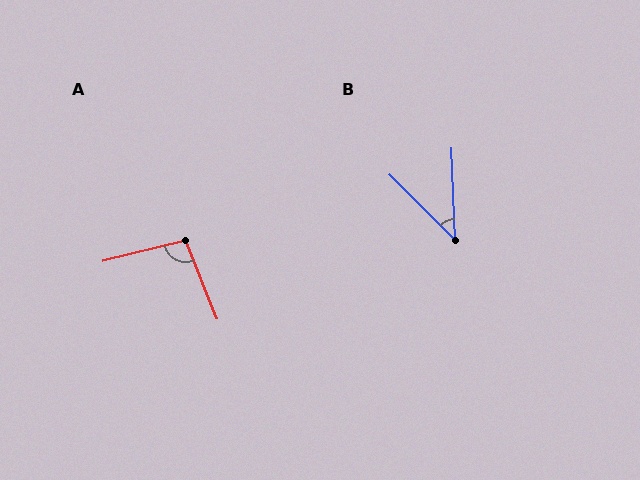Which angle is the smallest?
B, at approximately 43 degrees.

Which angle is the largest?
A, at approximately 98 degrees.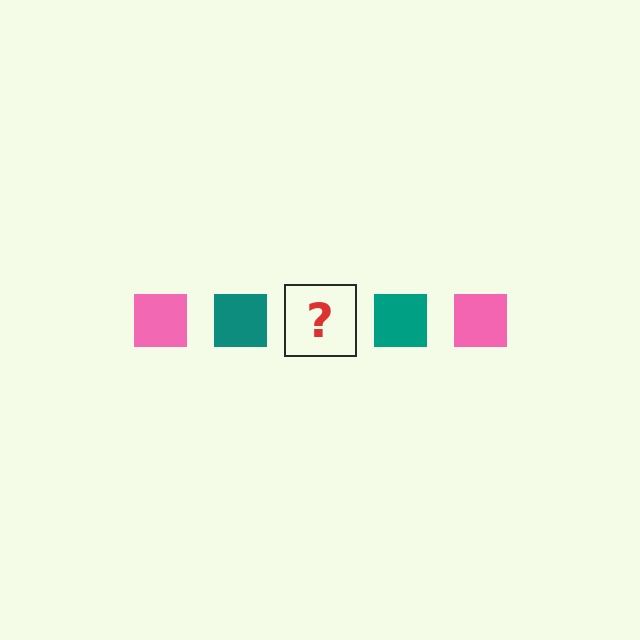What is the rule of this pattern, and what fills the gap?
The rule is that the pattern cycles through pink, teal squares. The gap should be filled with a pink square.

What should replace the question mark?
The question mark should be replaced with a pink square.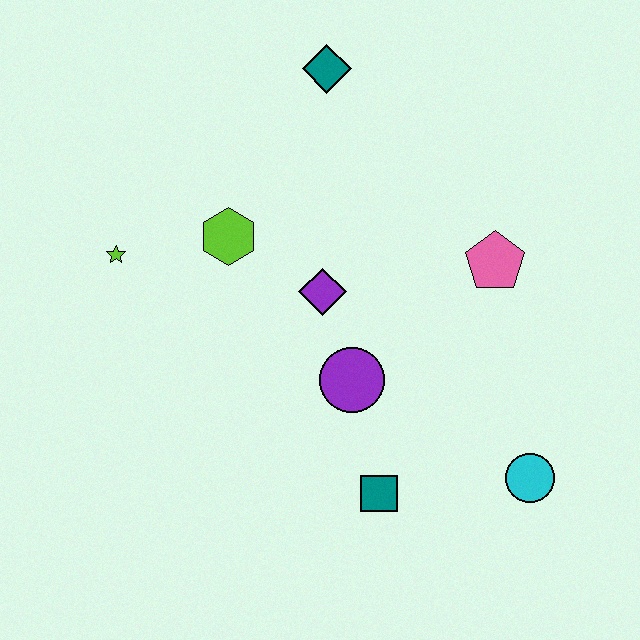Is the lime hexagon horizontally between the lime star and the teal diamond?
Yes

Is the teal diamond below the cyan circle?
No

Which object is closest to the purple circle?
The purple diamond is closest to the purple circle.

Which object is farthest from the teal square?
The teal diamond is farthest from the teal square.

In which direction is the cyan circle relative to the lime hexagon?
The cyan circle is to the right of the lime hexagon.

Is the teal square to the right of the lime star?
Yes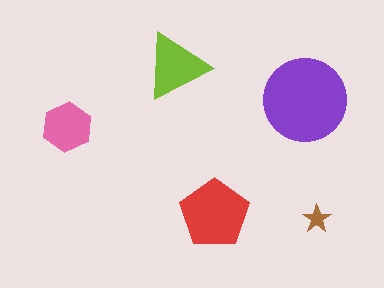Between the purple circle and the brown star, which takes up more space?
The purple circle.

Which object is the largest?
The purple circle.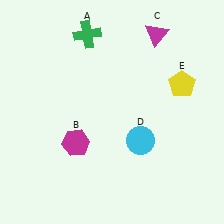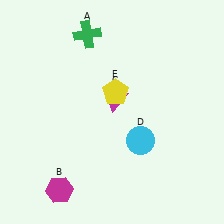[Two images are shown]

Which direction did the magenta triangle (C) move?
The magenta triangle (C) moved down.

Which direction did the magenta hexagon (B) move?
The magenta hexagon (B) moved down.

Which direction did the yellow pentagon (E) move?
The yellow pentagon (E) moved left.